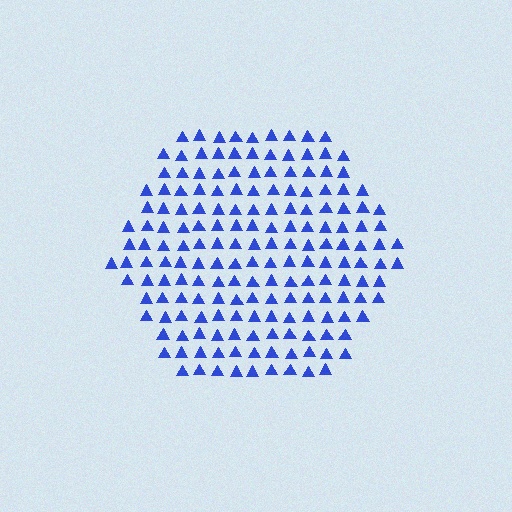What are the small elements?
The small elements are triangles.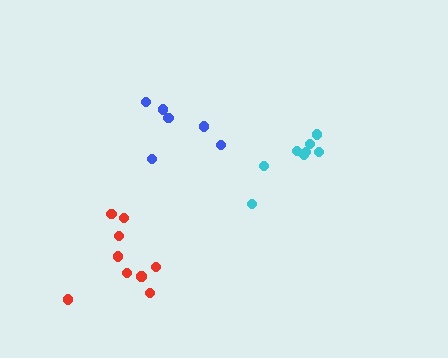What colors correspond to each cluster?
The clusters are colored: blue, red, cyan.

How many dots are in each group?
Group 1: 6 dots, Group 2: 9 dots, Group 3: 8 dots (23 total).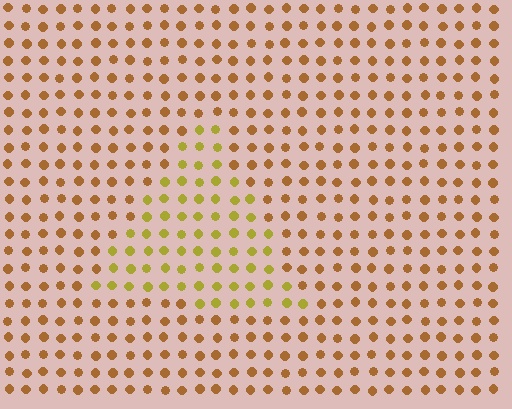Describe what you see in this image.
The image is filled with small brown elements in a uniform arrangement. A triangle-shaped region is visible where the elements are tinted to a slightly different hue, forming a subtle color boundary.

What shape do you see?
I see a triangle.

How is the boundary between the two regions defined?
The boundary is defined purely by a slight shift in hue (about 32 degrees). Spacing, size, and orientation are identical on both sides.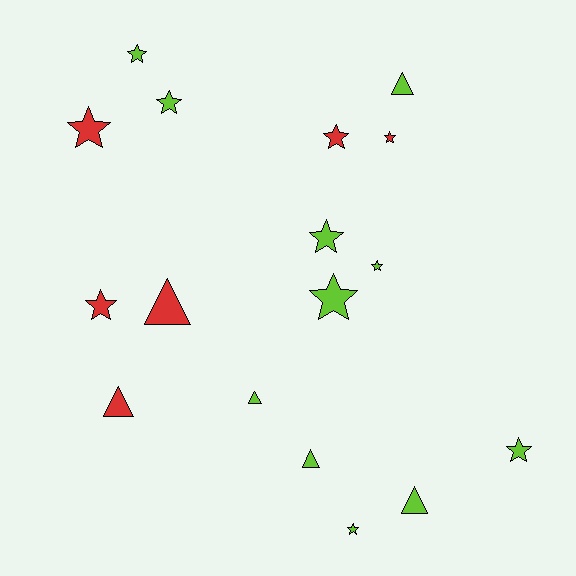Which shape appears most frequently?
Star, with 11 objects.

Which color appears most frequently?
Lime, with 11 objects.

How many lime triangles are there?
There are 4 lime triangles.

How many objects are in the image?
There are 17 objects.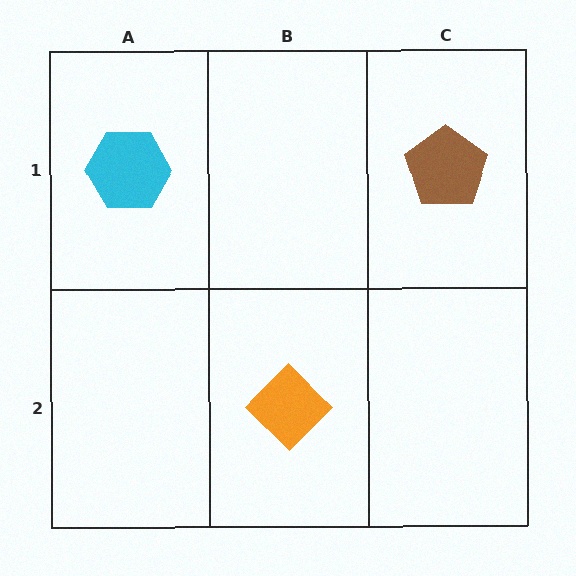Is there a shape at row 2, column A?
No, that cell is empty.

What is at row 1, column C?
A brown pentagon.